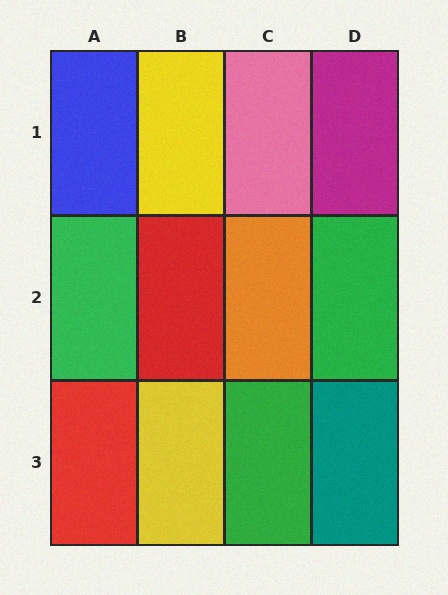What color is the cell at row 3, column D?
Teal.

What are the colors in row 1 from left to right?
Blue, yellow, pink, magenta.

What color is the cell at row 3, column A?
Red.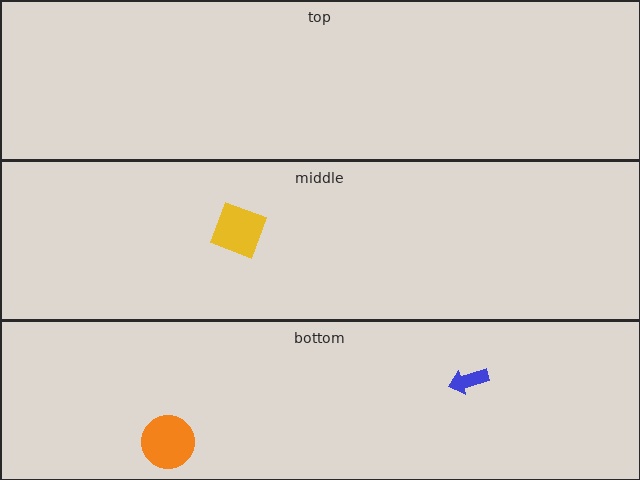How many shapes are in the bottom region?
2.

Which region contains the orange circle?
The bottom region.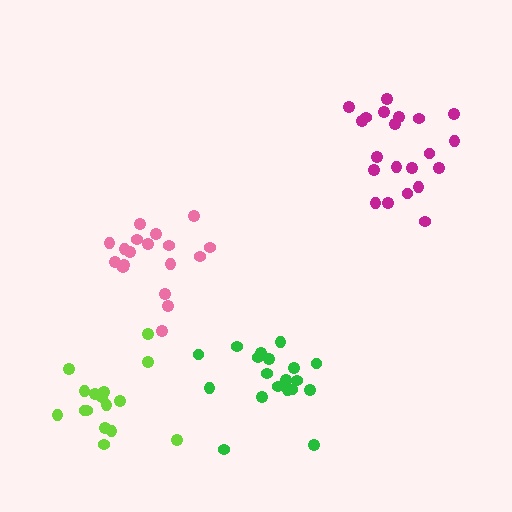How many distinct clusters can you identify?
There are 4 distinct clusters.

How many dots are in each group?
Group 1: 21 dots, Group 2: 18 dots, Group 3: 16 dots, Group 4: 19 dots (74 total).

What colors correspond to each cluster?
The clusters are colored: magenta, pink, lime, green.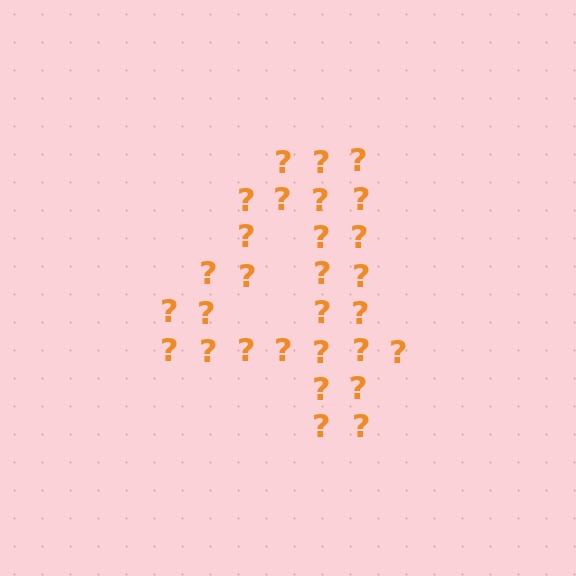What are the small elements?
The small elements are question marks.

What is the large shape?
The large shape is the digit 4.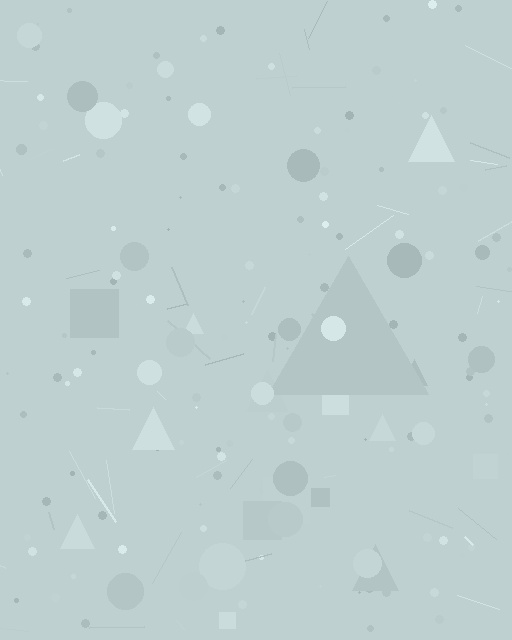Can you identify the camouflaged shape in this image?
The camouflaged shape is a triangle.